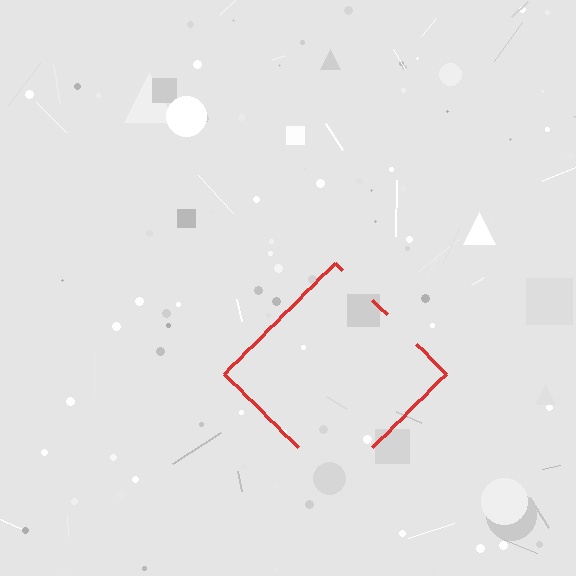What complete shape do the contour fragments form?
The contour fragments form a diamond.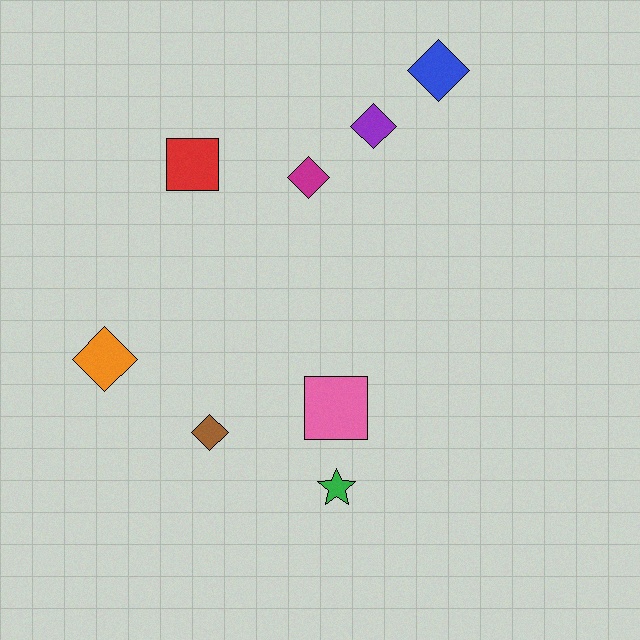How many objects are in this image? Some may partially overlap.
There are 8 objects.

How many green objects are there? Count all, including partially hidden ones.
There is 1 green object.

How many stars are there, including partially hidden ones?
There is 1 star.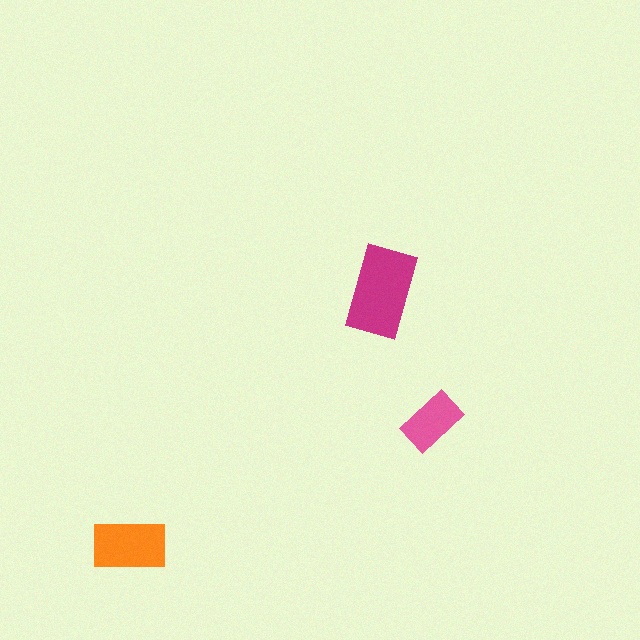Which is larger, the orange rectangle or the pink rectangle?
The orange one.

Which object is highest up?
The magenta rectangle is topmost.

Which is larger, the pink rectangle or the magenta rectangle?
The magenta one.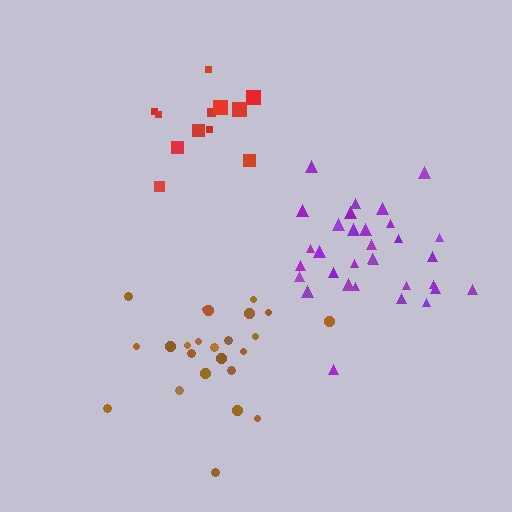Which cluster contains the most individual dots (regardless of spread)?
Purple (32).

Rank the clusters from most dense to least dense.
purple, red, brown.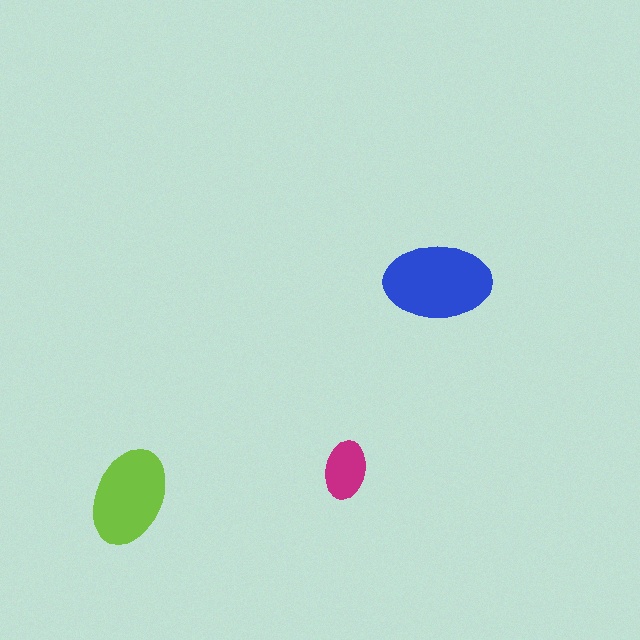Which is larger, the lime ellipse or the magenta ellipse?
The lime one.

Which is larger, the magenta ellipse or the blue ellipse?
The blue one.